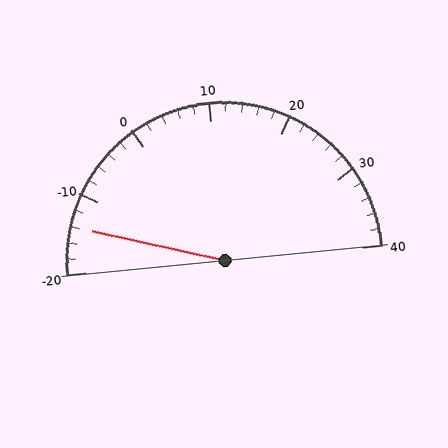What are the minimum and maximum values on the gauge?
The gauge ranges from -20 to 40.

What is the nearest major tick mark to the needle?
The nearest major tick mark is -10.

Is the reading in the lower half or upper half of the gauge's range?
The reading is in the lower half of the range (-20 to 40).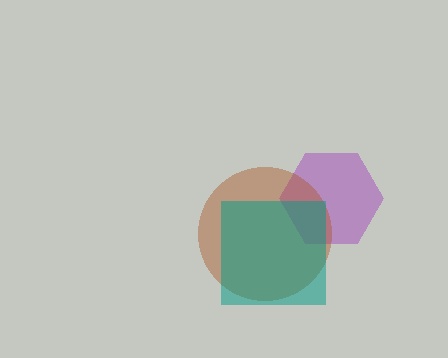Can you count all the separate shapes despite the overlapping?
Yes, there are 3 separate shapes.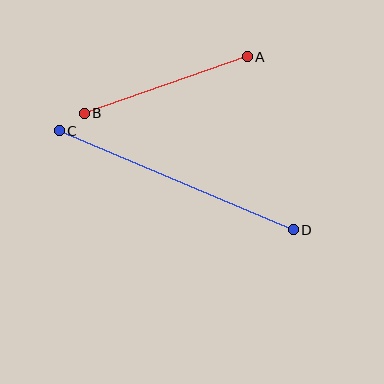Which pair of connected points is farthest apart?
Points C and D are farthest apart.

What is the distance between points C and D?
The distance is approximately 254 pixels.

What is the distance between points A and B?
The distance is approximately 172 pixels.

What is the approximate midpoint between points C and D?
The midpoint is at approximately (176, 180) pixels.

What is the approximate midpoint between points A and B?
The midpoint is at approximately (166, 85) pixels.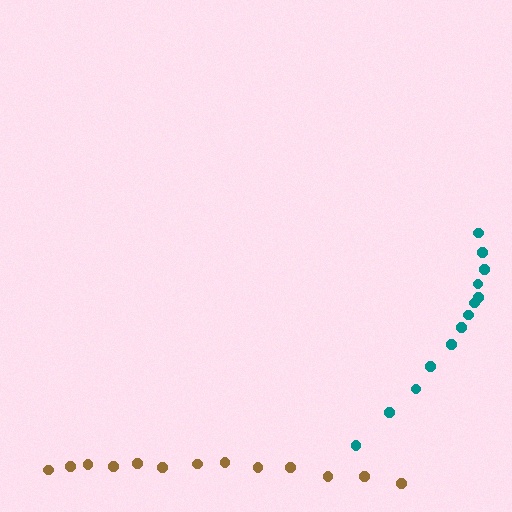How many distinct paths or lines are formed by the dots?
There are 2 distinct paths.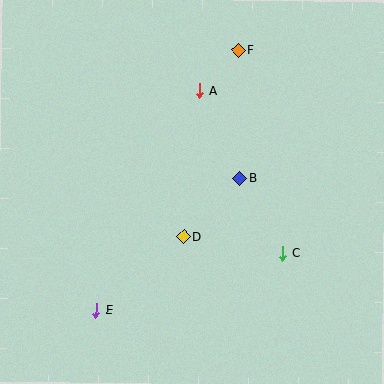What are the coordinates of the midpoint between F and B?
The midpoint between F and B is at (239, 114).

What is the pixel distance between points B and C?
The distance between B and C is 87 pixels.